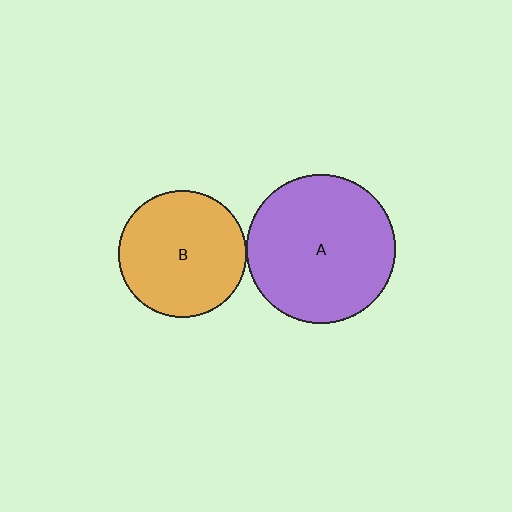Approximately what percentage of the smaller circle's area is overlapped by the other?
Approximately 5%.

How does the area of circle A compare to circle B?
Approximately 1.4 times.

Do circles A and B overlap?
Yes.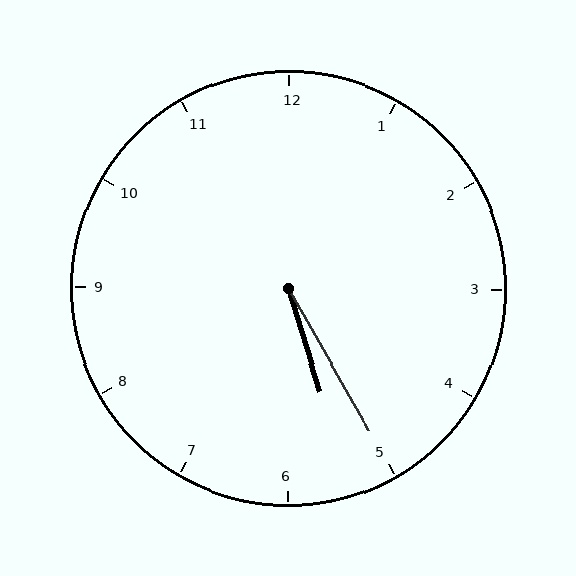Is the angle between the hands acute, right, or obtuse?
It is acute.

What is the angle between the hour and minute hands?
Approximately 12 degrees.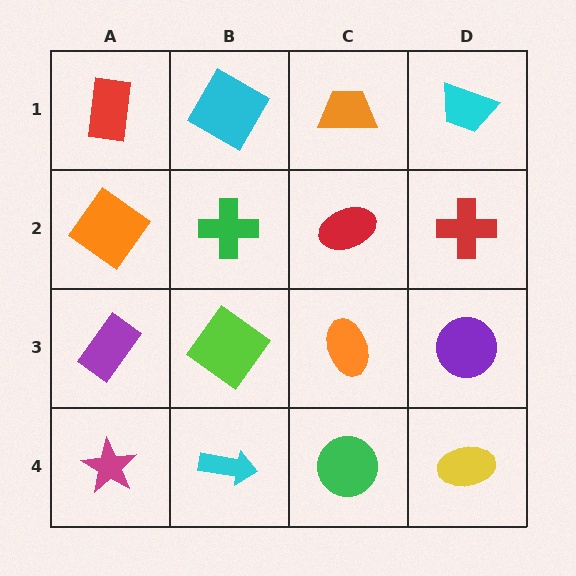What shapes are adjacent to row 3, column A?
An orange diamond (row 2, column A), a magenta star (row 4, column A), a lime diamond (row 3, column B).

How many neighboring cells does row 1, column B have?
3.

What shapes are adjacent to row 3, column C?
A red ellipse (row 2, column C), a green circle (row 4, column C), a lime diamond (row 3, column B), a purple circle (row 3, column D).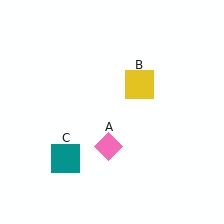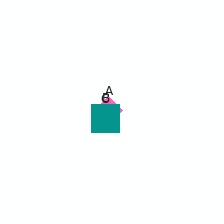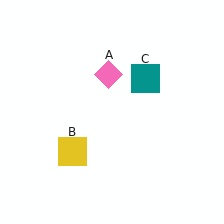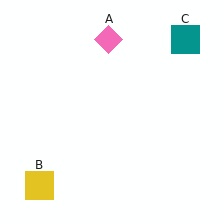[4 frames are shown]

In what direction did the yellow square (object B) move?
The yellow square (object B) moved down and to the left.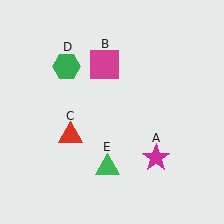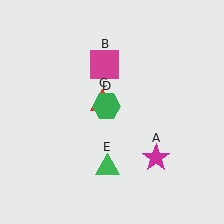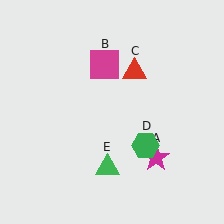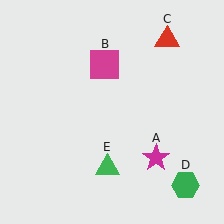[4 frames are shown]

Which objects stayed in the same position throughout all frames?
Magenta star (object A) and magenta square (object B) and green triangle (object E) remained stationary.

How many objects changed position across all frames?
2 objects changed position: red triangle (object C), green hexagon (object D).